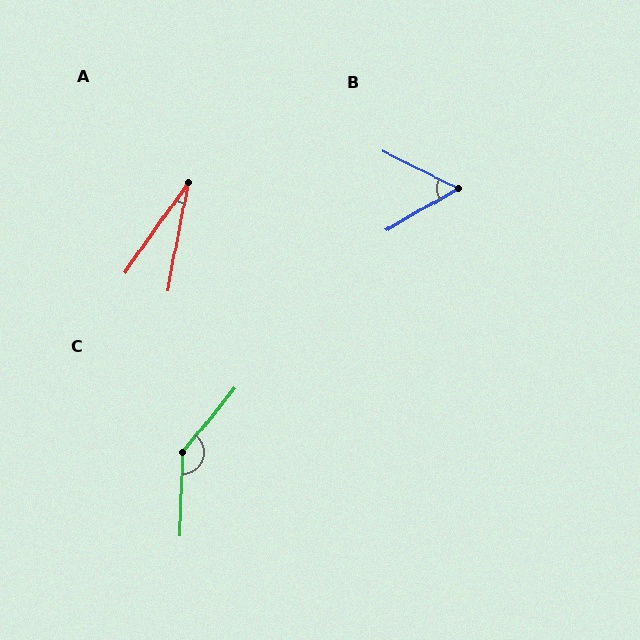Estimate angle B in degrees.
Approximately 56 degrees.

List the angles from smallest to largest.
A (24°), B (56°), C (142°).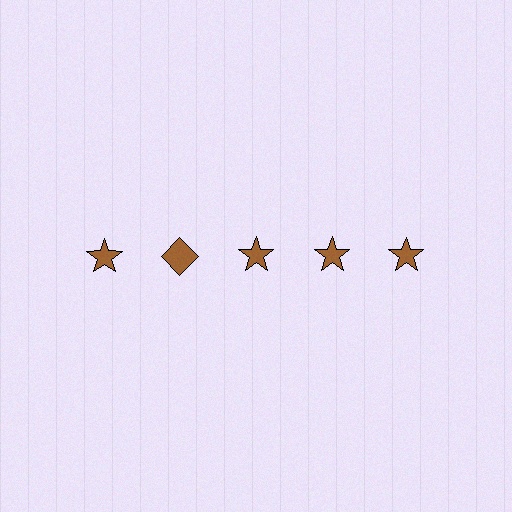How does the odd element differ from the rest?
It has a different shape: diamond instead of star.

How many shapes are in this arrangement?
There are 5 shapes arranged in a grid pattern.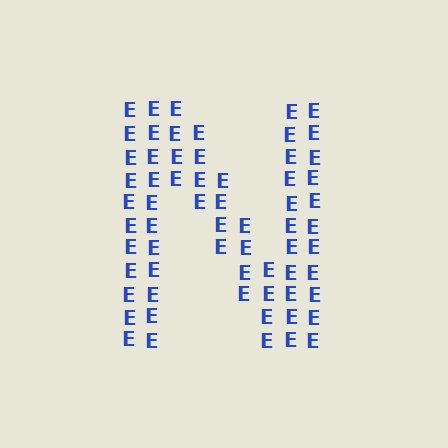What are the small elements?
The small elements are letter E's.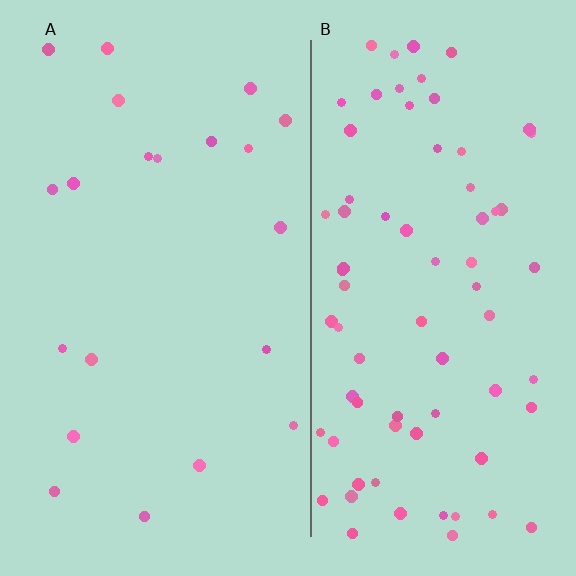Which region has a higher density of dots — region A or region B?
B (the right).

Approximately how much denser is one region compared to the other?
Approximately 3.6× — region B over region A.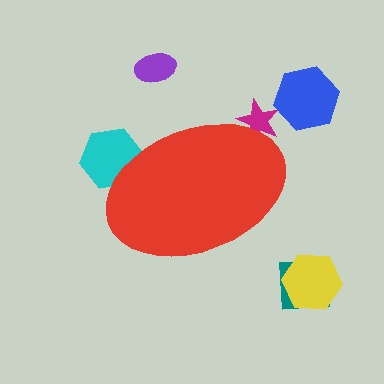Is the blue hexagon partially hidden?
No, the blue hexagon is fully visible.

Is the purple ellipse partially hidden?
No, the purple ellipse is fully visible.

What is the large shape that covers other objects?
A red ellipse.